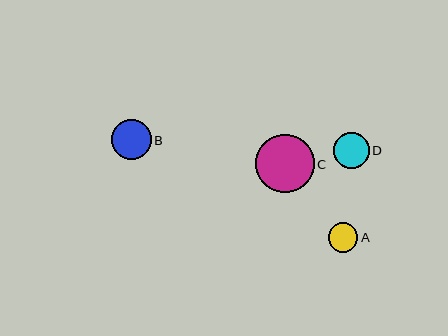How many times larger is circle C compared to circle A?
Circle C is approximately 2.0 times the size of circle A.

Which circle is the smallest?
Circle A is the smallest with a size of approximately 30 pixels.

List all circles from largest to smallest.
From largest to smallest: C, B, D, A.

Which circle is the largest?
Circle C is the largest with a size of approximately 58 pixels.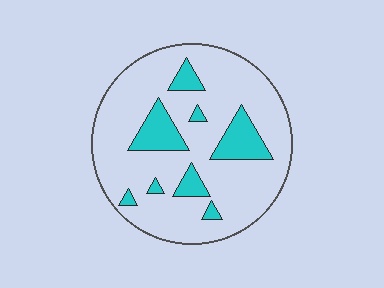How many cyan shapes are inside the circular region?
8.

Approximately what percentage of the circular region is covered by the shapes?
Approximately 20%.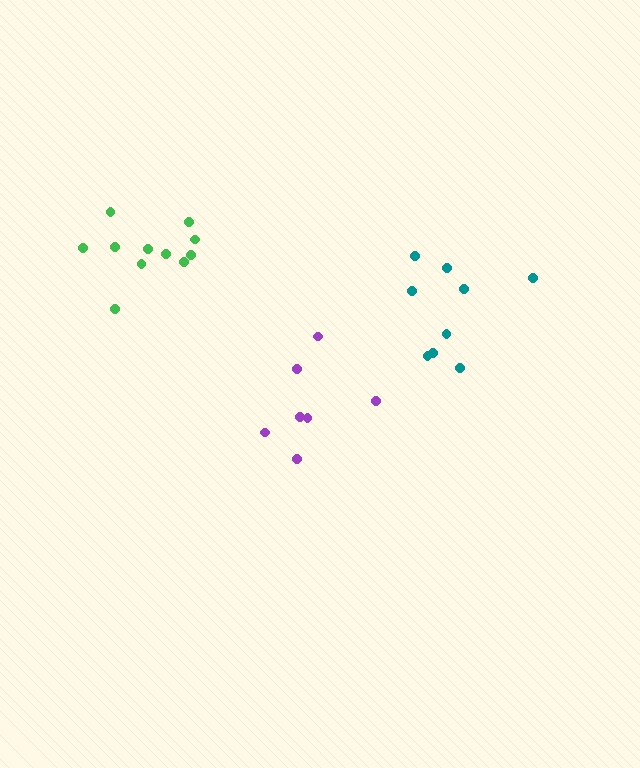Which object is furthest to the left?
The green cluster is leftmost.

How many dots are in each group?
Group 1: 11 dots, Group 2: 7 dots, Group 3: 9 dots (27 total).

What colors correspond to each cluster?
The clusters are colored: green, purple, teal.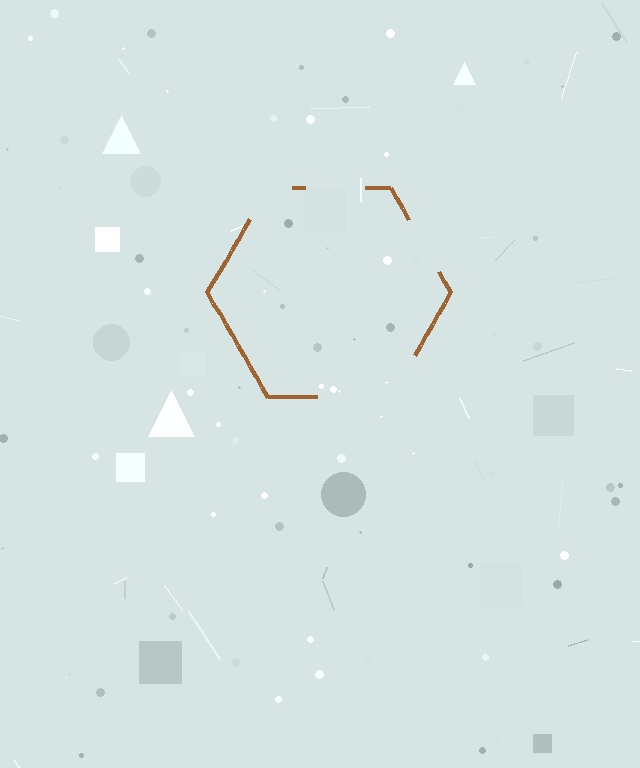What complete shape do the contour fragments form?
The contour fragments form a hexagon.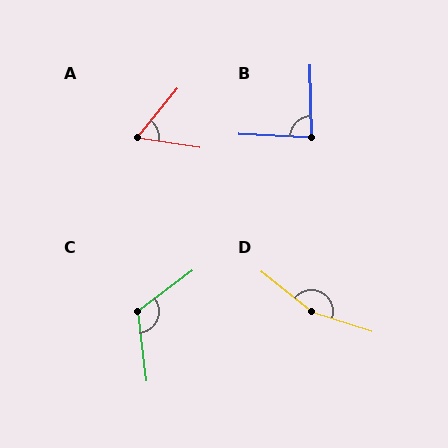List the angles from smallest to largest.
A (59°), B (86°), C (120°), D (159°).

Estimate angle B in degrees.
Approximately 86 degrees.